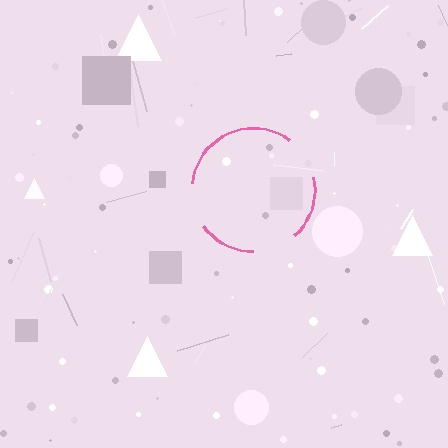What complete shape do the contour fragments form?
The contour fragments form a circle.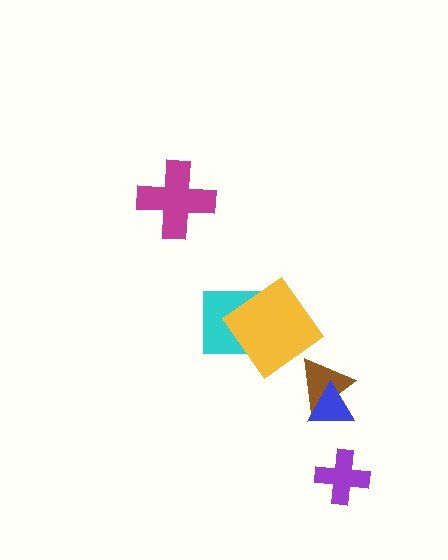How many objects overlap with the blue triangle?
1 object overlaps with the blue triangle.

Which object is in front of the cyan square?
The yellow diamond is in front of the cyan square.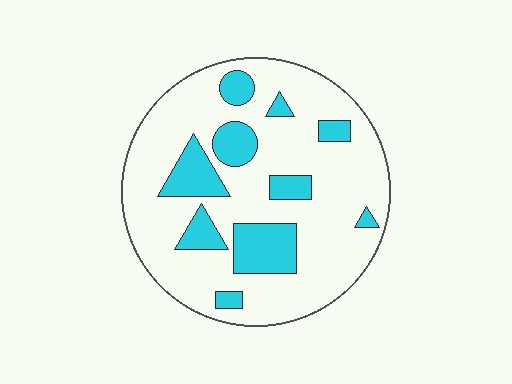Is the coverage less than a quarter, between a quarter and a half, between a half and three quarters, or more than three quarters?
Less than a quarter.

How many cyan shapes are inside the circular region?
10.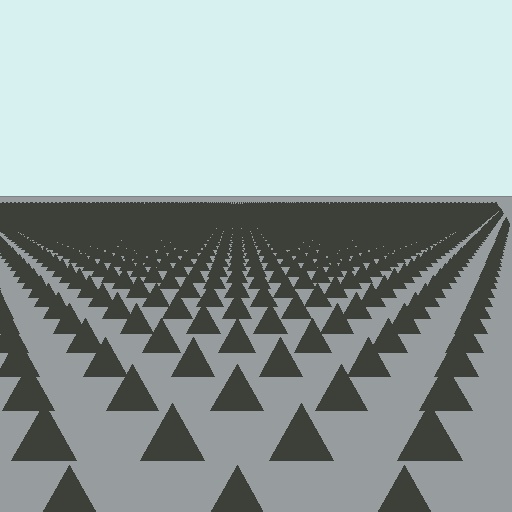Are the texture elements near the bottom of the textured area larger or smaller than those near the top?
Larger. Near the bottom, elements are closer to the viewer and appear at a bigger on-screen size.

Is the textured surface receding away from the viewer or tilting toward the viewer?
The surface is receding away from the viewer. Texture elements get smaller and denser toward the top.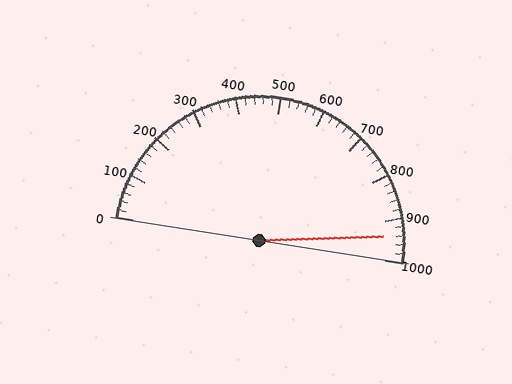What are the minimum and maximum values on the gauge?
The gauge ranges from 0 to 1000.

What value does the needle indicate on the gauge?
The needle indicates approximately 940.